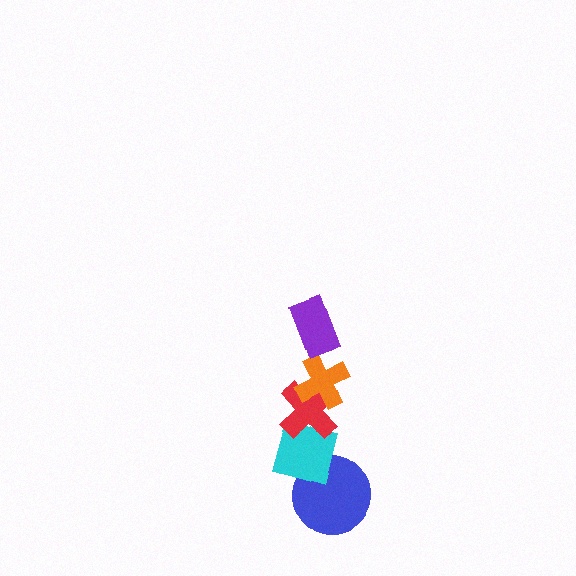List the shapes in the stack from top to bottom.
From top to bottom: the purple rectangle, the orange cross, the red cross, the cyan square, the blue circle.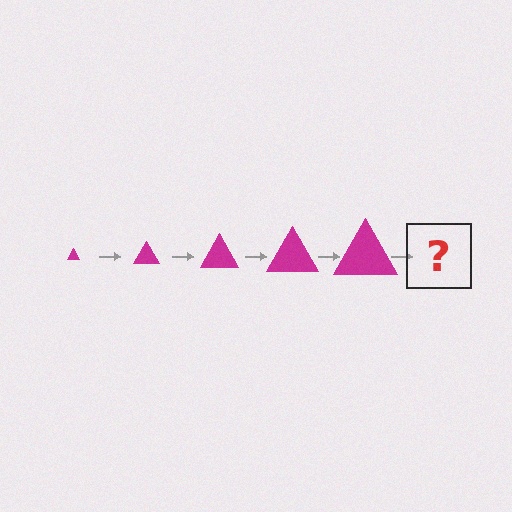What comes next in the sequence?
The next element should be a magenta triangle, larger than the previous one.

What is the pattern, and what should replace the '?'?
The pattern is that the triangle gets progressively larger each step. The '?' should be a magenta triangle, larger than the previous one.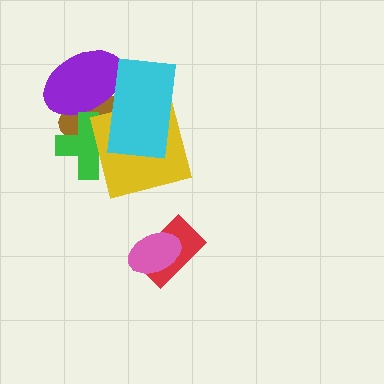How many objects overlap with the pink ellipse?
1 object overlaps with the pink ellipse.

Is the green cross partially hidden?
Yes, it is partially covered by another shape.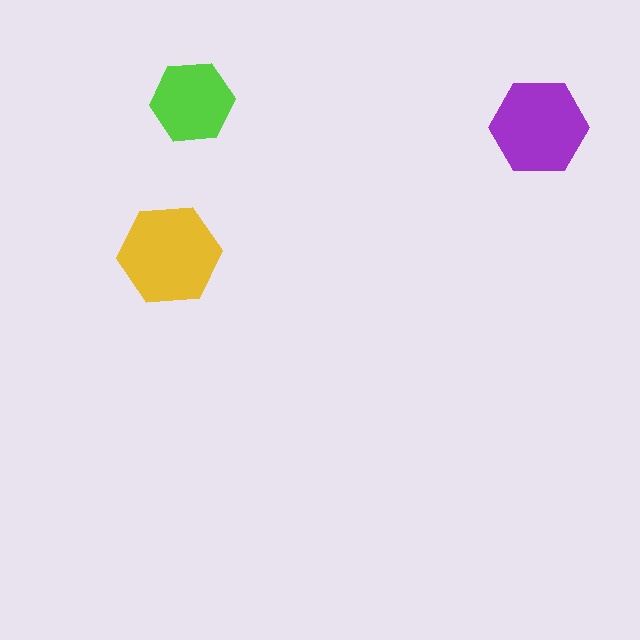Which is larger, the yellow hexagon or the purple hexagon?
The yellow one.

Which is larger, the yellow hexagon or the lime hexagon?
The yellow one.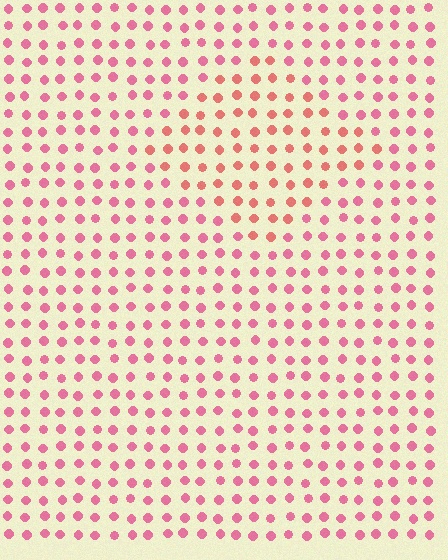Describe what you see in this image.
The image is filled with small pink elements in a uniform arrangement. A diamond-shaped region is visible where the elements are tinted to a slightly different hue, forming a subtle color boundary.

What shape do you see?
I see a diamond.